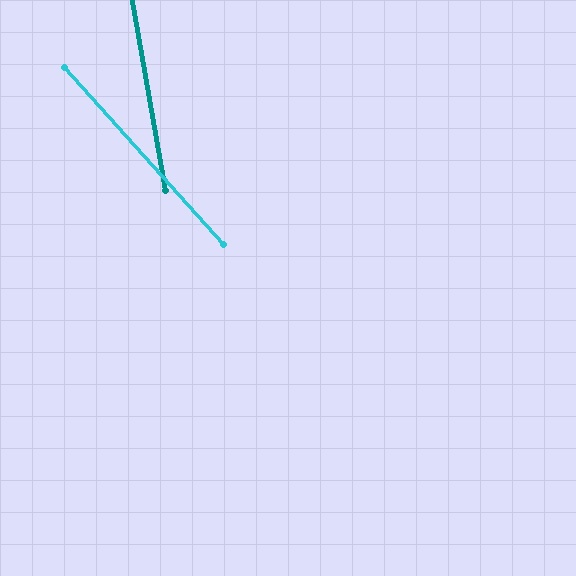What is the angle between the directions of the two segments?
Approximately 32 degrees.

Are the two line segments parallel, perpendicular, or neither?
Neither parallel nor perpendicular — they differ by about 32°.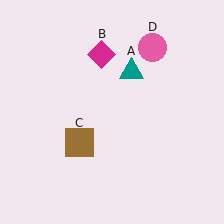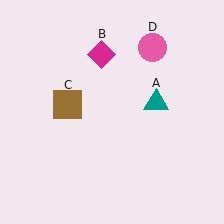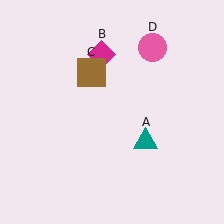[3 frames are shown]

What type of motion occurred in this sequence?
The teal triangle (object A), brown square (object C) rotated clockwise around the center of the scene.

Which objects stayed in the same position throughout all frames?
Magenta diamond (object B) and pink circle (object D) remained stationary.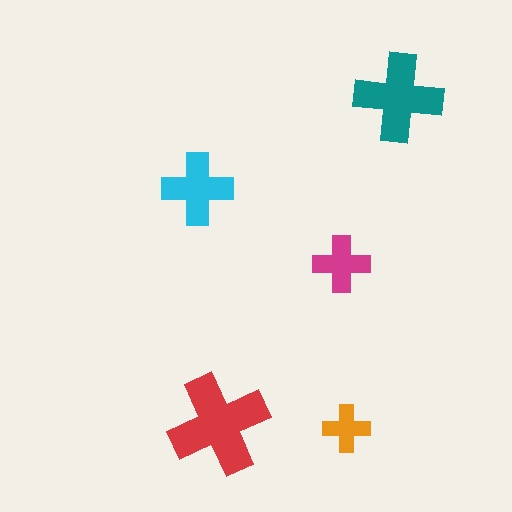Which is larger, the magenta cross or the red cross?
The red one.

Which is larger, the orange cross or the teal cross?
The teal one.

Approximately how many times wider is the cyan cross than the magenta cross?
About 1.5 times wider.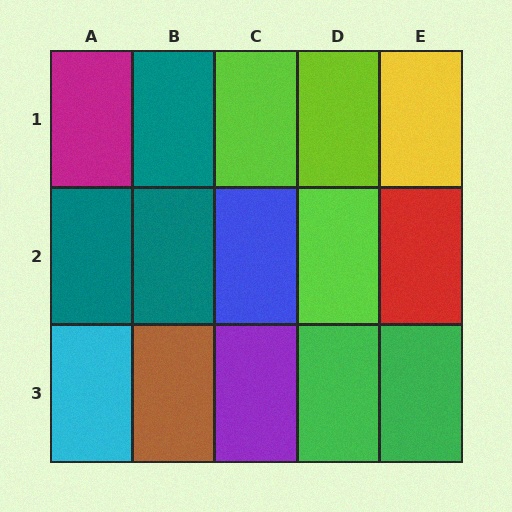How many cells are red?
1 cell is red.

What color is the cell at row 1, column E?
Yellow.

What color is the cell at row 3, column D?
Green.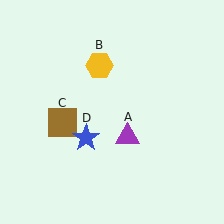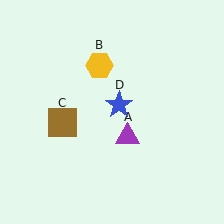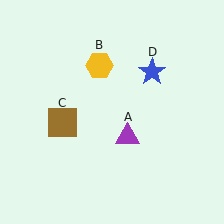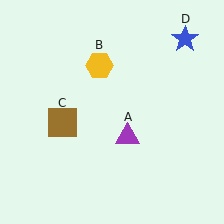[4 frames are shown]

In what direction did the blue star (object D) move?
The blue star (object D) moved up and to the right.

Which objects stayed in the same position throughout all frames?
Purple triangle (object A) and yellow hexagon (object B) and brown square (object C) remained stationary.